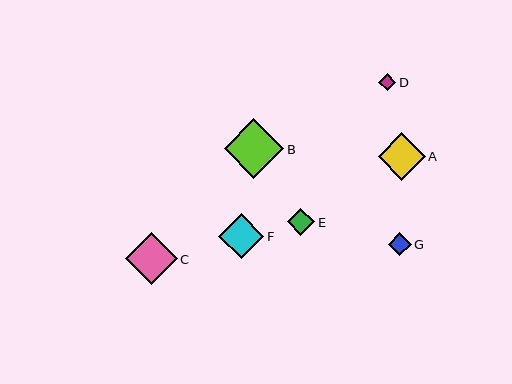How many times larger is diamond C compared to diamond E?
Diamond C is approximately 1.9 times the size of diamond E.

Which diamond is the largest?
Diamond B is the largest with a size of approximately 59 pixels.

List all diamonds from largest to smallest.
From largest to smallest: B, C, A, F, E, G, D.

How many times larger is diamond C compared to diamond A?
Diamond C is approximately 1.1 times the size of diamond A.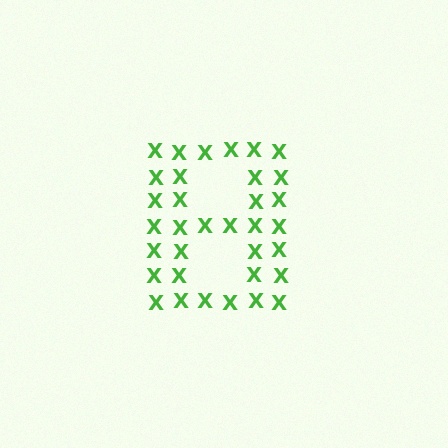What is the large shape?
The large shape is the letter B.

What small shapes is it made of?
It is made of small letter X's.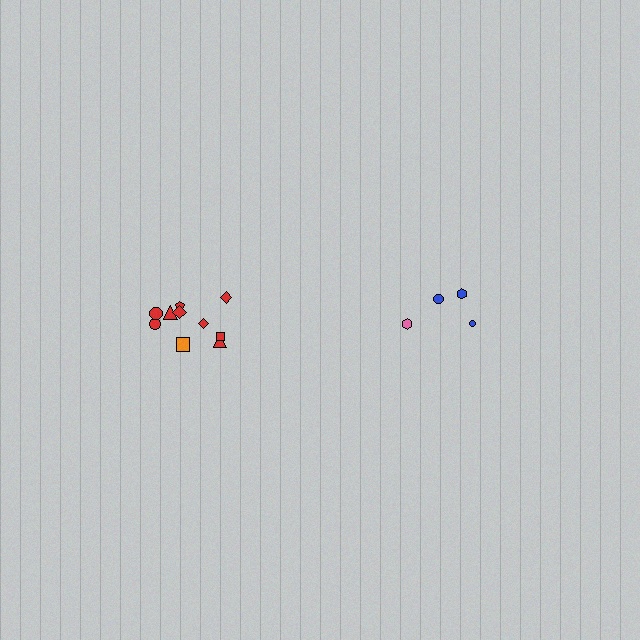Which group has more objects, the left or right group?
The left group.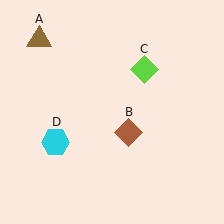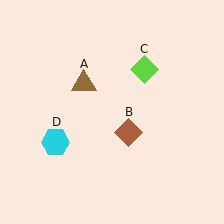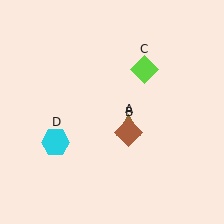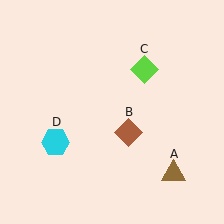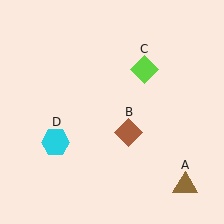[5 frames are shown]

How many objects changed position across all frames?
1 object changed position: brown triangle (object A).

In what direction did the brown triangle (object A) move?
The brown triangle (object A) moved down and to the right.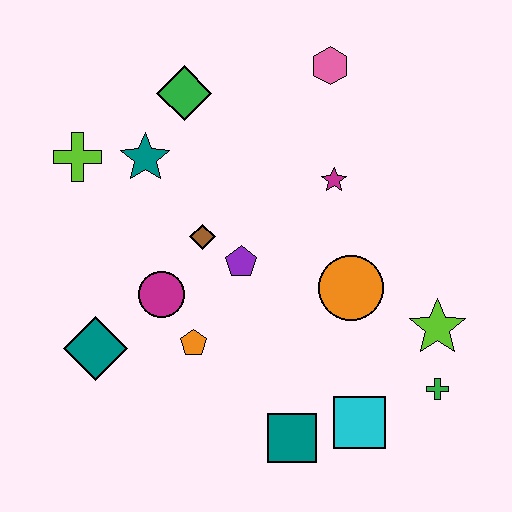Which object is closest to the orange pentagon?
The magenta circle is closest to the orange pentagon.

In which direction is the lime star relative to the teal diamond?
The lime star is to the right of the teal diamond.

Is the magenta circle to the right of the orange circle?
No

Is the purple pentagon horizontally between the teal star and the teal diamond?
No